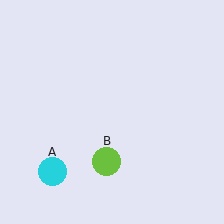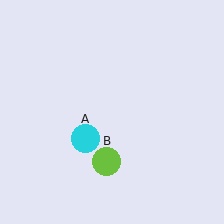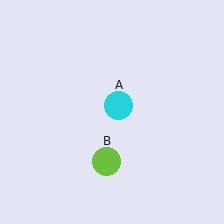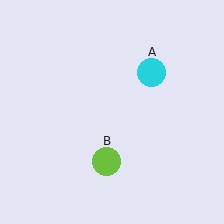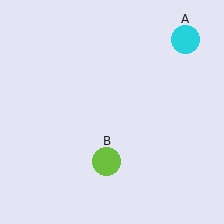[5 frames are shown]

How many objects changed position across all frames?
1 object changed position: cyan circle (object A).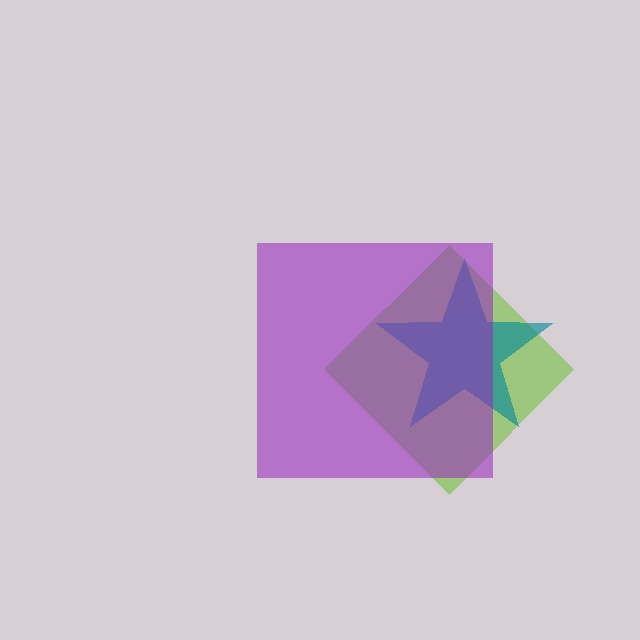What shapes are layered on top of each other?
The layered shapes are: a lime diamond, a teal star, a purple square.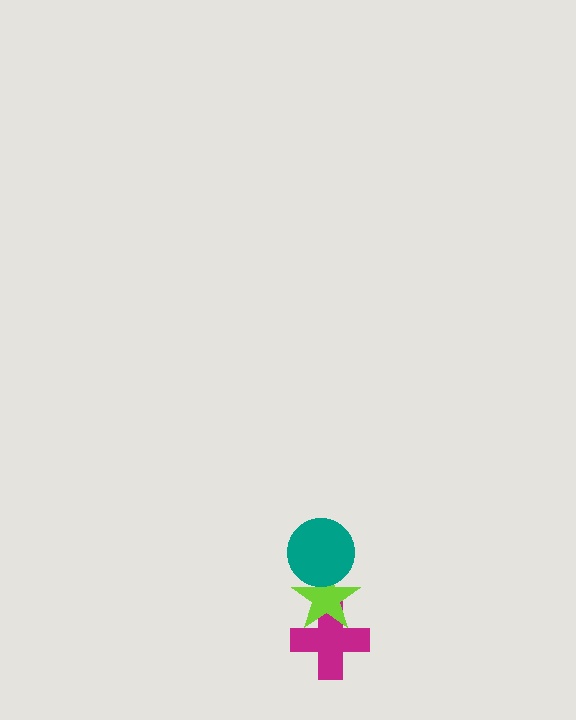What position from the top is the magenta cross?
The magenta cross is 3rd from the top.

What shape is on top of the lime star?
The teal circle is on top of the lime star.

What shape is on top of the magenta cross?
The lime star is on top of the magenta cross.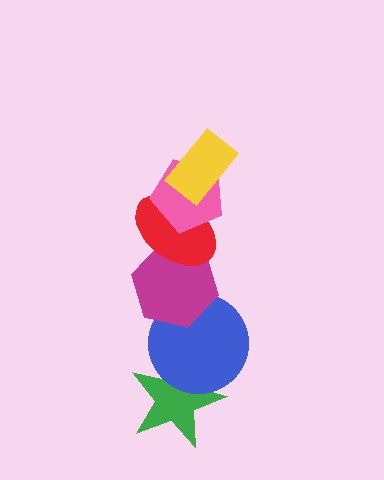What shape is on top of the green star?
The blue circle is on top of the green star.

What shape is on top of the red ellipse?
The pink pentagon is on top of the red ellipse.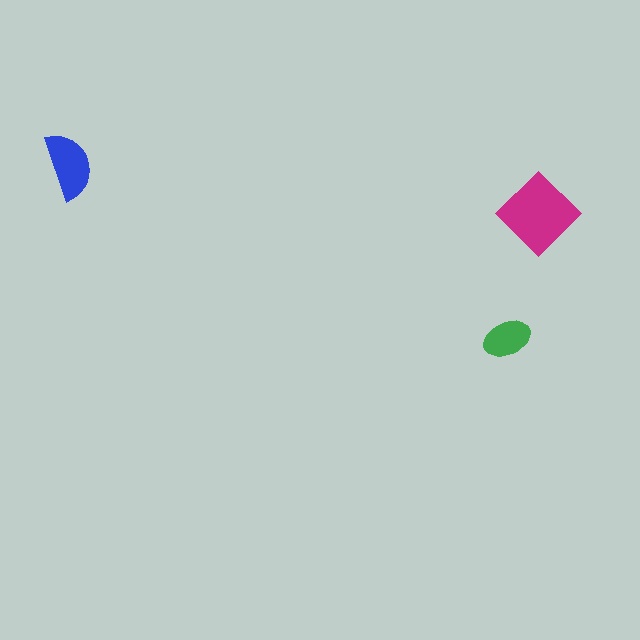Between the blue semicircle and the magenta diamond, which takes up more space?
The magenta diamond.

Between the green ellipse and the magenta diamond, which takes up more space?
The magenta diamond.